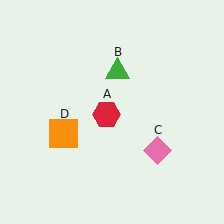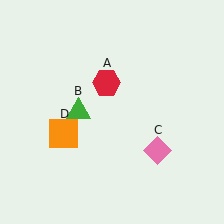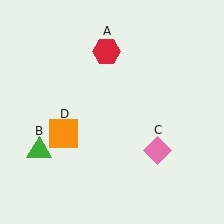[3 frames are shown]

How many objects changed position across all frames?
2 objects changed position: red hexagon (object A), green triangle (object B).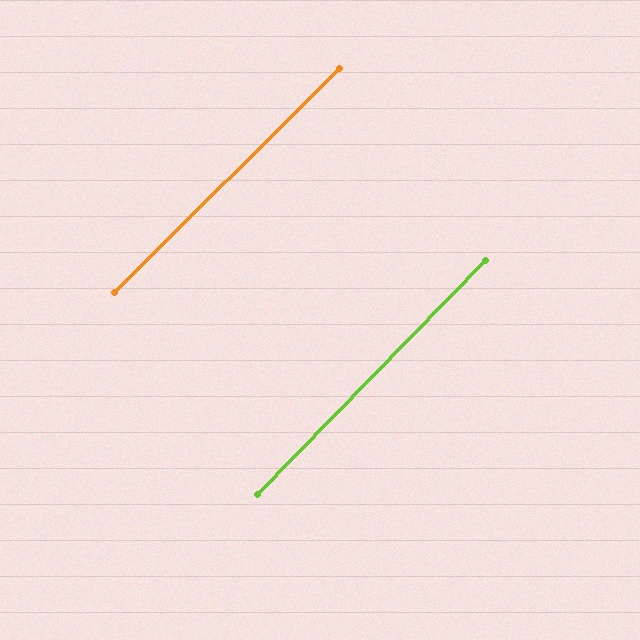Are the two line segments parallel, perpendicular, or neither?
Parallel — their directions differ by only 0.9°.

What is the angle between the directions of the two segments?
Approximately 1 degree.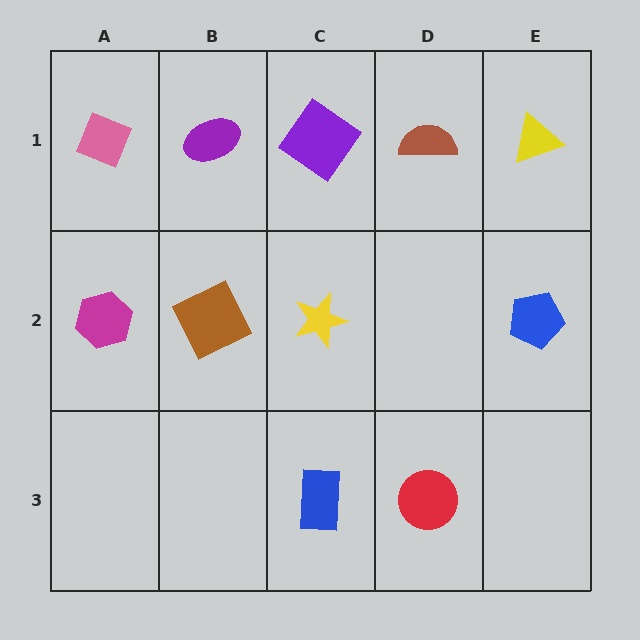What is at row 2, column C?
A yellow star.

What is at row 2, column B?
A brown square.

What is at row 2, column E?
A blue pentagon.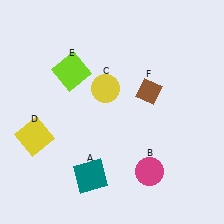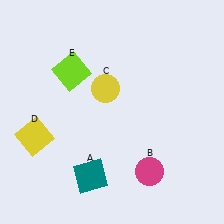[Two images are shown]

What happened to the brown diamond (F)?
The brown diamond (F) was removed in Image 2. It was in the top-right area of Image 1.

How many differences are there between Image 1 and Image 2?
There is 1 difference between the two images.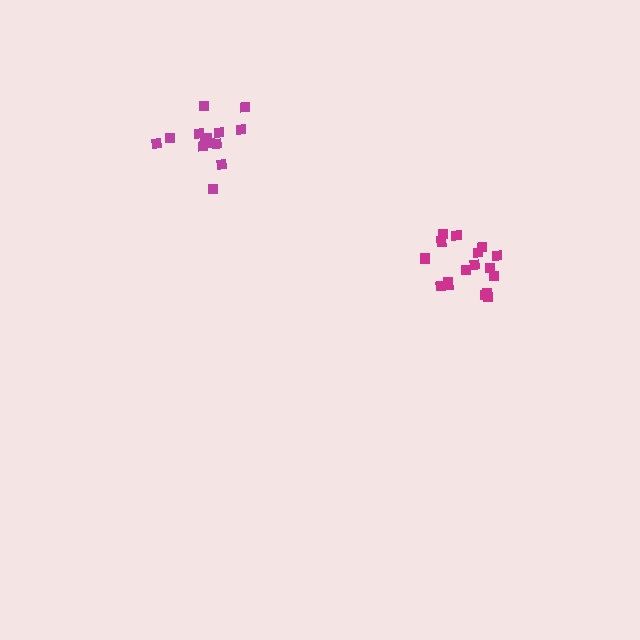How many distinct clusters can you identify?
There are 2 distinct clusters.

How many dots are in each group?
Group 1: 16 dots, Group 2: 18 dots (34 total).